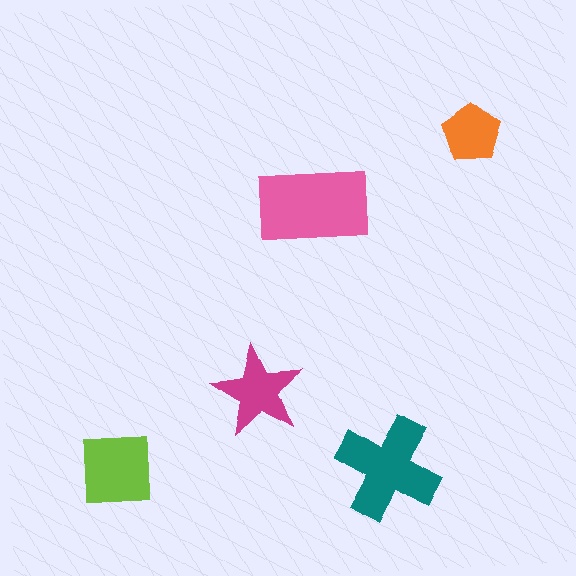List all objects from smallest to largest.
The orange pentagon, the magenta star, the lime square, the teal cross, the pink rectangle.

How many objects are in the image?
There are 5 objects in the image.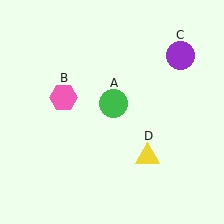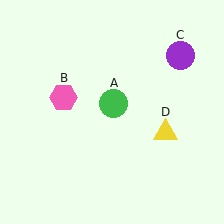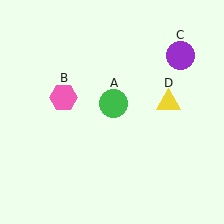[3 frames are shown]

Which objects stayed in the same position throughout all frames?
Green circle (object A) and pink hexagon (object B) and purple circle (object C) remained stationary.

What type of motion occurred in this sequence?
The yellow triangle (object D) rotated counterclockwise around the center of the scene.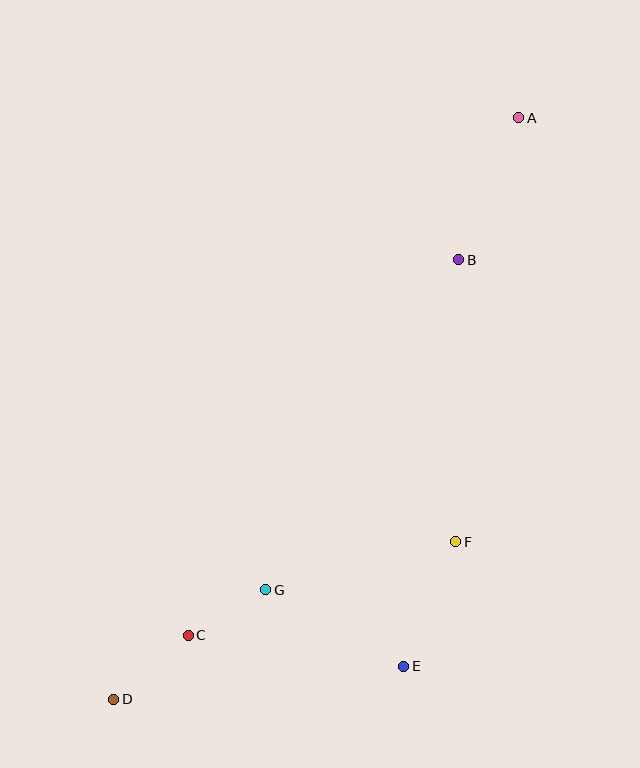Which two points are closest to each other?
Points C and G are closest to each other.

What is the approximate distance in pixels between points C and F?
The distance between C and F is approximately 283 pixels.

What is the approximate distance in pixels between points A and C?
The distance between A and C is approximately 614 pixels.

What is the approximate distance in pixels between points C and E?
The distance between C and E is approximately 217 pixels.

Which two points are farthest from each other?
Points A and D are farthest from each other.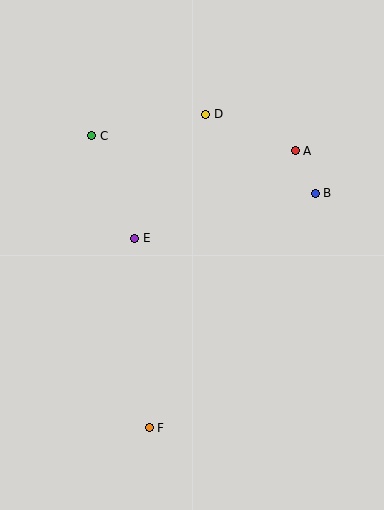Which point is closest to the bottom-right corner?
Point F is closest to the bottom-right corner.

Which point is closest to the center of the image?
Point E at (135, 238) is closest to the center.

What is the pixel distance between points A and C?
The distance between A and C is 204 pixels.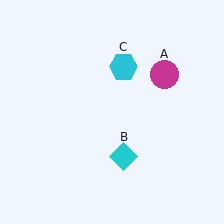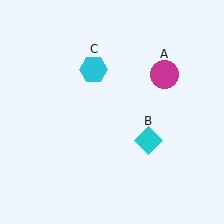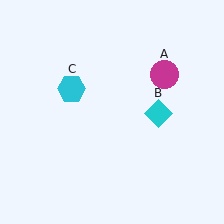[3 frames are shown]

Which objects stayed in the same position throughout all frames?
Magenta circle (object A) remained stationary.